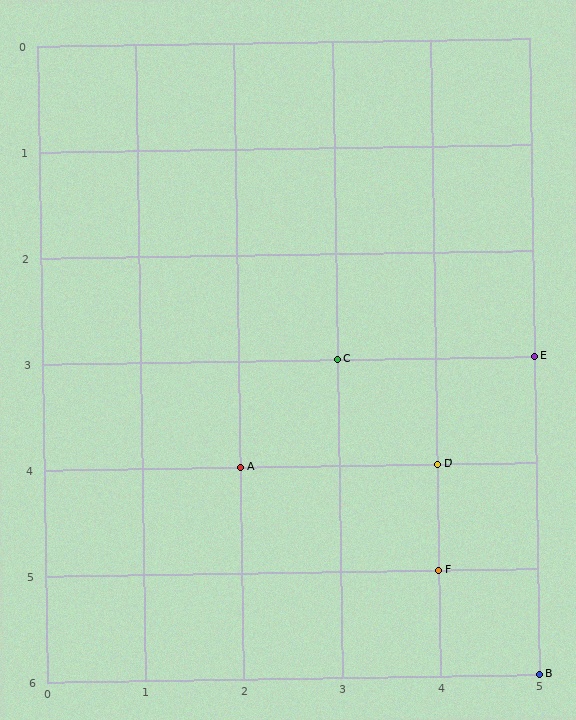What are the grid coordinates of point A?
Point A is at grid coordinates (2, 4).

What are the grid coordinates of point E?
Point E is at grid coordinates (5, 3).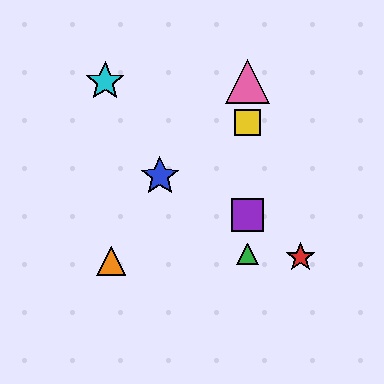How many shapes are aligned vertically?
4 shapes (the green triangle, the yellow square, the purple square, the pink triangle) are aligned vertically.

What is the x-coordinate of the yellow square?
The yellow square is at x≈247.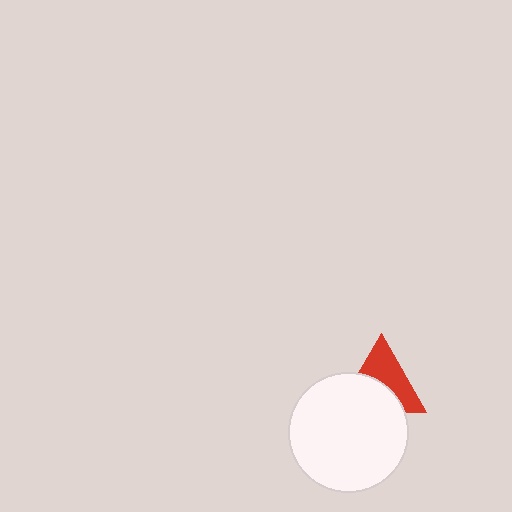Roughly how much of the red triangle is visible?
About half of it is visible (roughly 52%).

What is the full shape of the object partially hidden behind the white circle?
The partially hidden object is a red triangle.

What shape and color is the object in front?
The object in front is a white circle.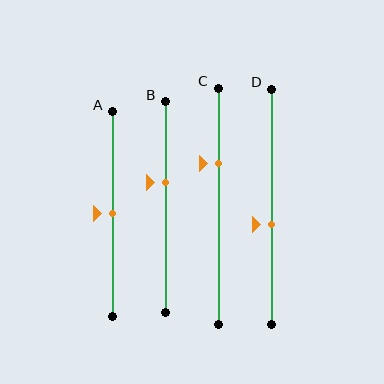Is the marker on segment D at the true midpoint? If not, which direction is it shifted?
No, the marker on segment D is shifted downward by about 8% of the segment length.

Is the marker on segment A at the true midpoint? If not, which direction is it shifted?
Yes, the marker on segment A is at the true midpoint.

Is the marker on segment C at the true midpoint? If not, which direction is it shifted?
No, the marker on segment C is shifted upward by about 18% of the segment length.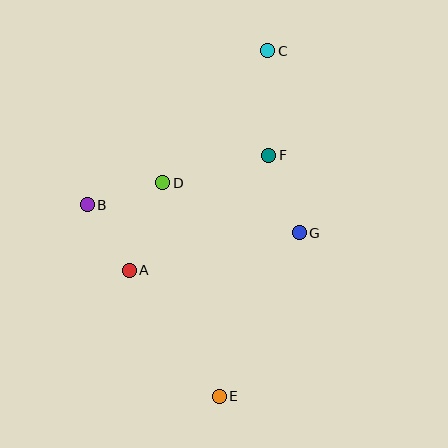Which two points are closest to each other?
Points A and B are closest to each other.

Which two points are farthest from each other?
Points C and E are farthest from each other.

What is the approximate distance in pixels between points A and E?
The distance between A and E is approximately 155 pixels.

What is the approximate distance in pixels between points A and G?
The distance between A and G is approximately 174 pixels.